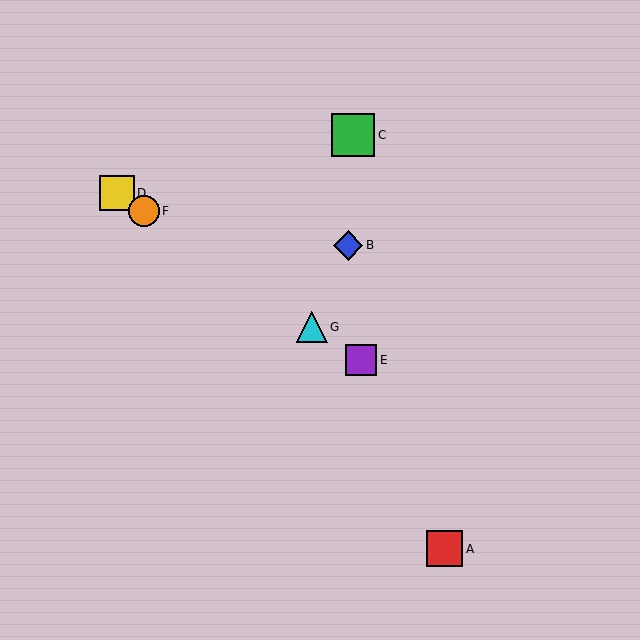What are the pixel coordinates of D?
Object D is at (117, 193).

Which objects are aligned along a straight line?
Objects D, E, F, G are aligned along a straight line.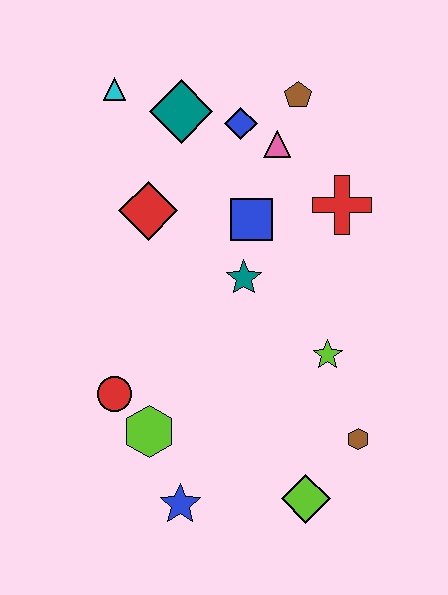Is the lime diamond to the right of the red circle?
Yes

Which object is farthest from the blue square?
The blue star is farthest from the blue square.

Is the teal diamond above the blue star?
Yes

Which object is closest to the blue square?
The teal star is closest to the blue square.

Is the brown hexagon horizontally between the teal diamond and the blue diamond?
No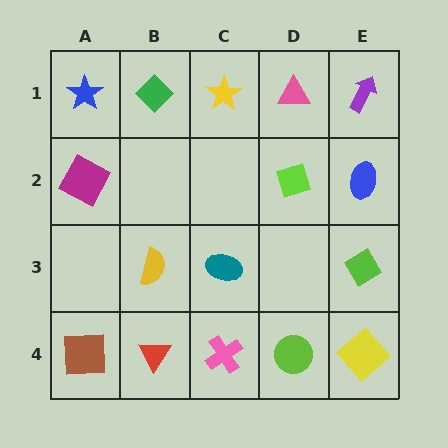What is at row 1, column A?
A blue star.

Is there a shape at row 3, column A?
No, that cell is empty.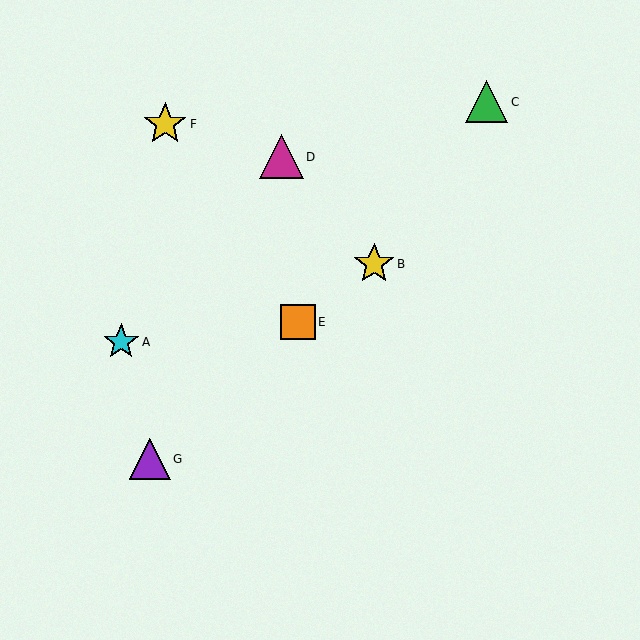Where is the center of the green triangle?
The center of the green triangle is at (487, 102).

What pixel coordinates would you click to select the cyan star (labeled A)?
Click at (121, 342) to select the cyan star A.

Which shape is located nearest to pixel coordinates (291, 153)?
The magenta triangle (labeled D) at (281, 157) is nearest to that location.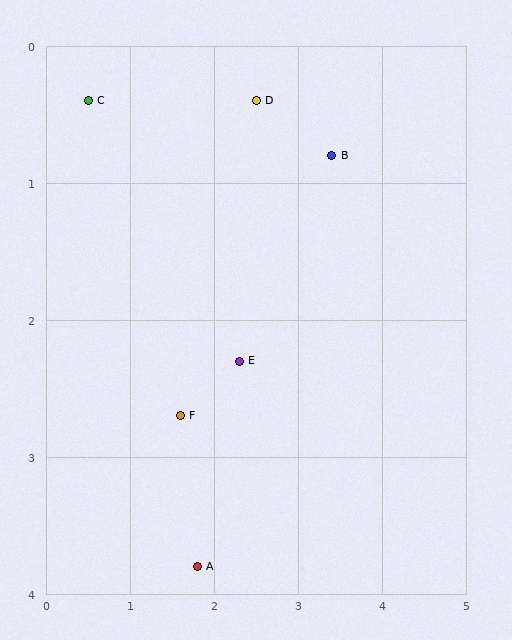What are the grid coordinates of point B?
Point B is at approximately (3.4, 0.8).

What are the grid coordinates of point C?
Point C is at approximately (0.5, 0.4).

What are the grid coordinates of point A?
Point A is at approximately (1.8, 3.8).